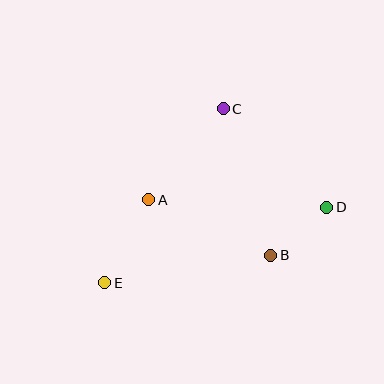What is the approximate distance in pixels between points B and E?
The distance between B and E is approximately 168 pixels.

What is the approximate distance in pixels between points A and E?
The distance between A and E is approximately 94 pixels.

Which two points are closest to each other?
Points B and D are closest to each other.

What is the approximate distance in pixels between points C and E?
The distance between C and E is approximately 210 pixels.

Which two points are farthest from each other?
Points D and E are farthest from each other.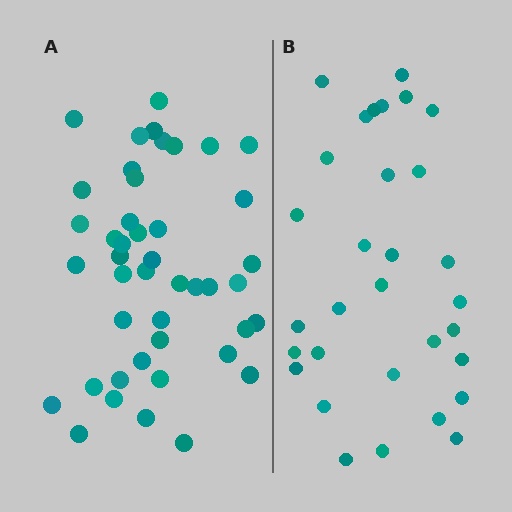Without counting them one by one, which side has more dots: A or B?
Region A (the left region) has more dots.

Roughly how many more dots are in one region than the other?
Region A has approximately 15 more dots than region B.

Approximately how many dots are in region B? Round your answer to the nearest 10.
About 30 dots. (The exact count is 31, which rounds to 30.)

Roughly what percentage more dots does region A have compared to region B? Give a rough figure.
About 40% more.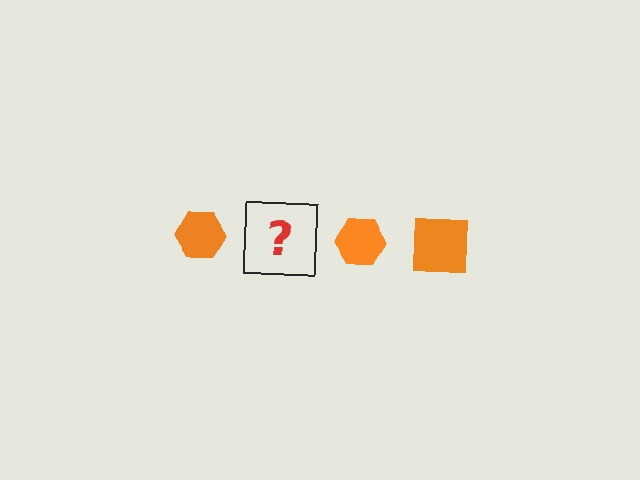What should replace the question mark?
The question mark should be replaced with an orange square.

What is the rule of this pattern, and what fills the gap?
The rule is that the pattern cycles through hexagon, square shapes in orange. The gap should be filled with an orange square.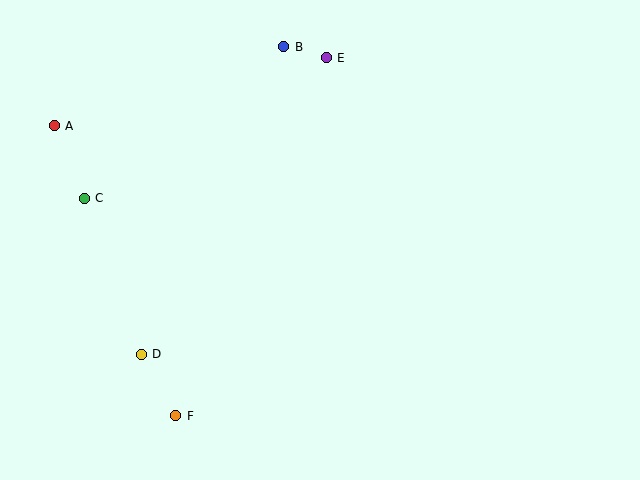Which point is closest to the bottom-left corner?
Point F is closest to the bottom-left corner.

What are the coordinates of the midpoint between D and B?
The midpoint between D and B is at (213, 200).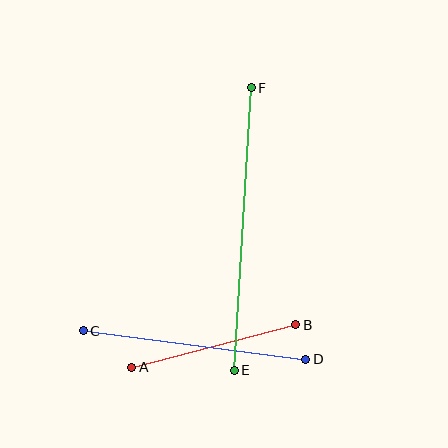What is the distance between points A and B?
The distance is approximately 170 pixels.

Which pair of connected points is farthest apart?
Points E and F are farthest apart.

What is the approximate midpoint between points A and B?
The midpoint is at approximately (214, 346) pixels.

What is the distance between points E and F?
The distance is approximately 283 pixels.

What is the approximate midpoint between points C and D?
The midpoint is at approximately (195, 345) pixels.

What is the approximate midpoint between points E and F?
The midpoint is at approximately (243, 229) pixels.